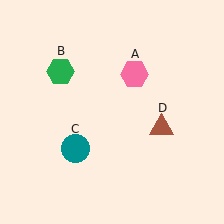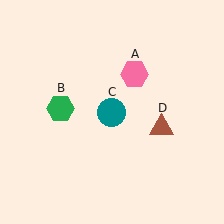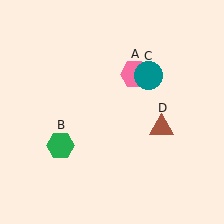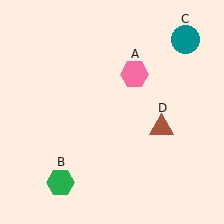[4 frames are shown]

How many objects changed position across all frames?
2 objects changed position: green hexagon (object B), teal circle (object C).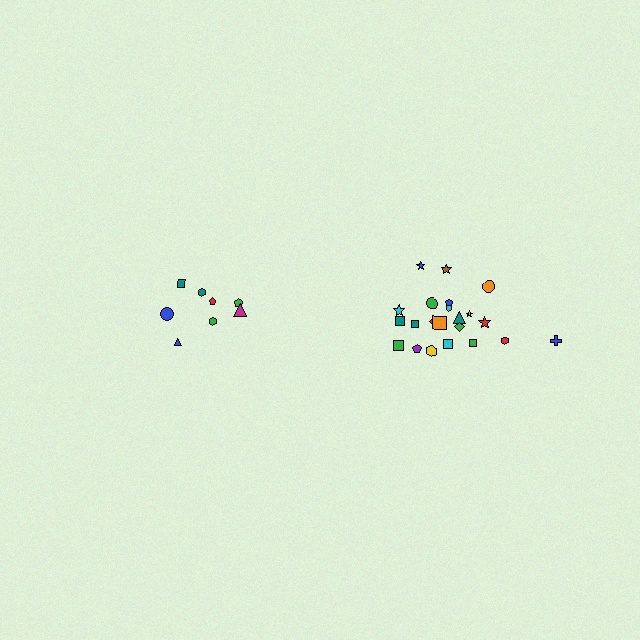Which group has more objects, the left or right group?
The right group.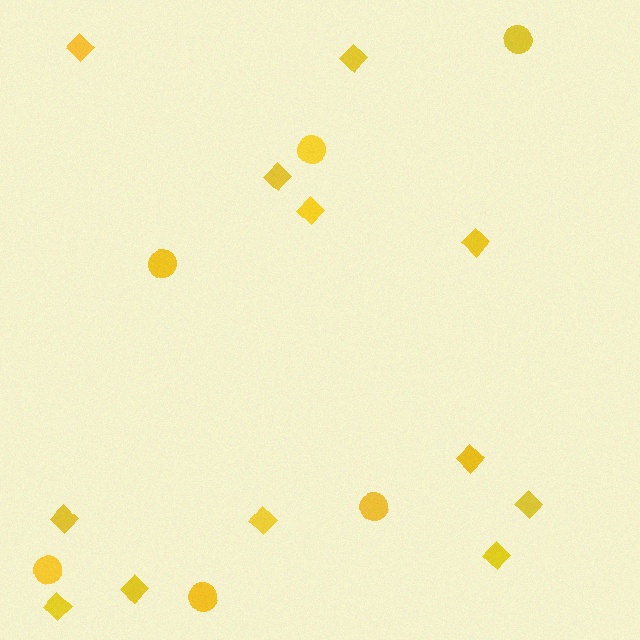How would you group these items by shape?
There are 2 groups: one group of diamonds (12) and one group of circles (6).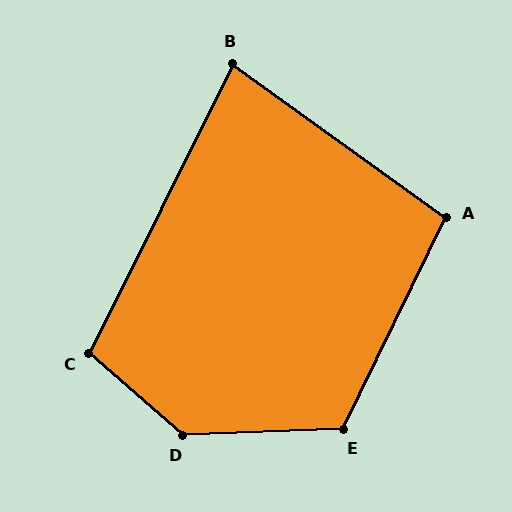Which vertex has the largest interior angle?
D, at approximately 137 degrees.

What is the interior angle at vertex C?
Approximately 105 degrees (obtuse).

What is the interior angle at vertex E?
Approximately 118 degrees (obtuse).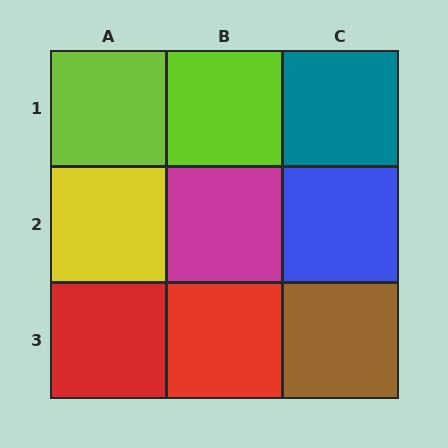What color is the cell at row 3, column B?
Red.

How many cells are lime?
2 cells are lime.